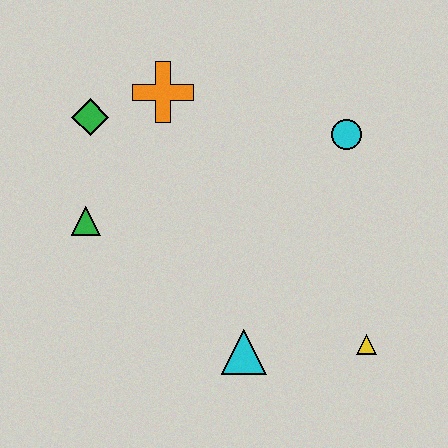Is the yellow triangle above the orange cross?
No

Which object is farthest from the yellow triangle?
The green diamond is farthest from the yellow triangle.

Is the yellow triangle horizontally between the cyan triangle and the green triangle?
No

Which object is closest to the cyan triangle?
The yellow triangle is closest to the cyan triangle.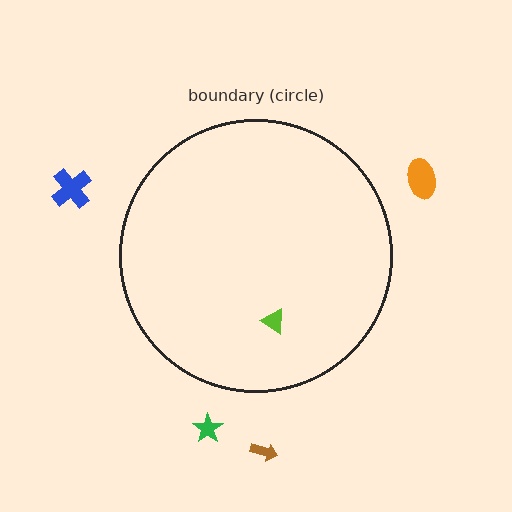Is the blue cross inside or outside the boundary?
Outside.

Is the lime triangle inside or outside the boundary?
Inside.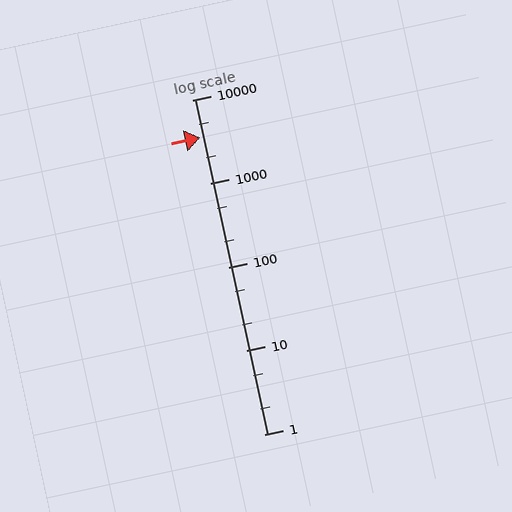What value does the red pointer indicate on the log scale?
The pointer indicates approximately 3500.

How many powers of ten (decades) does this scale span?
The scale spans 4 decades, from 1 to 10000.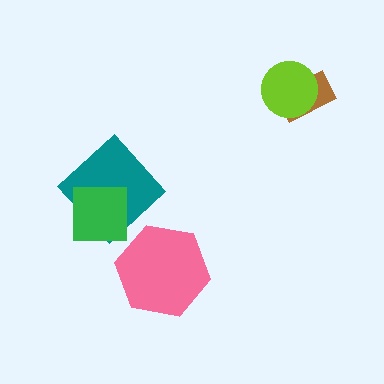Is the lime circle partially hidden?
No, no other shape covers it.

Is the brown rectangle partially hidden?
Yes, it is partially covered by another shape.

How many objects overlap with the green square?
1 object overlaps with the green square.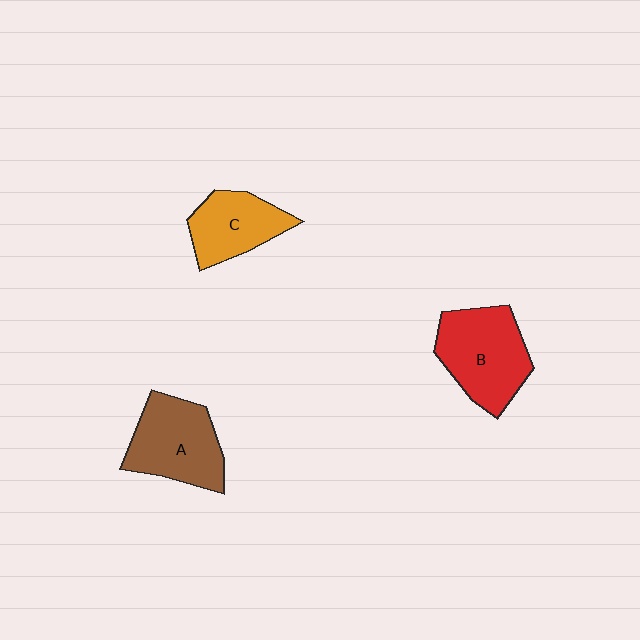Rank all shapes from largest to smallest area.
From largest to smallest: B (red), A (brown), C (orange).